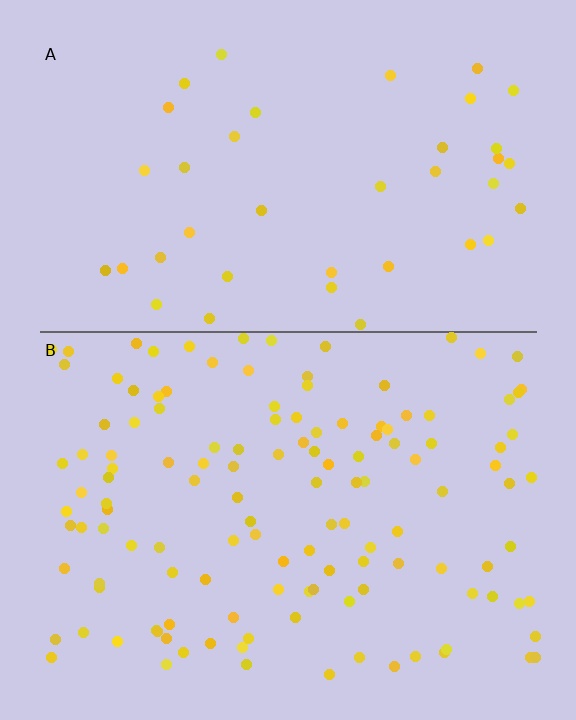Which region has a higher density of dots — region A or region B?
B (the bottom).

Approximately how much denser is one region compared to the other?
Approximately 3.3× — region B over region A.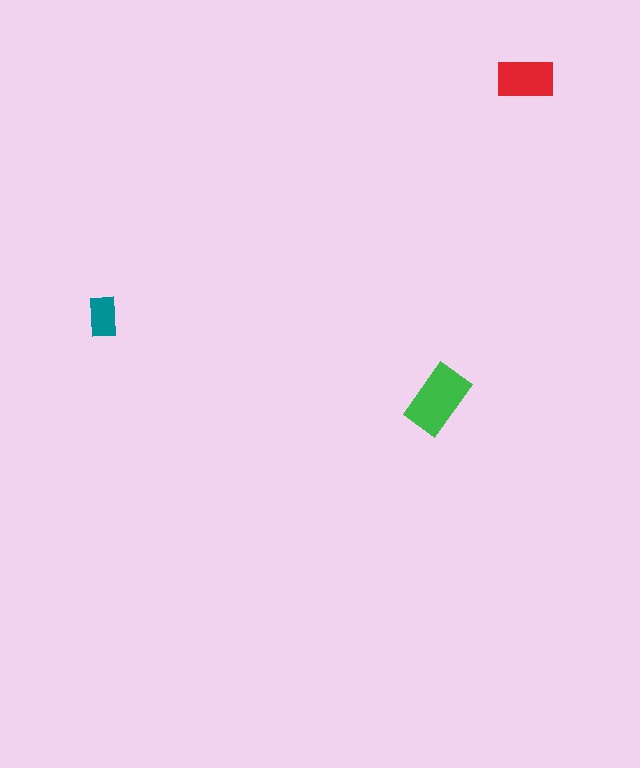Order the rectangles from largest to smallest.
the green one, the red one, the teal one.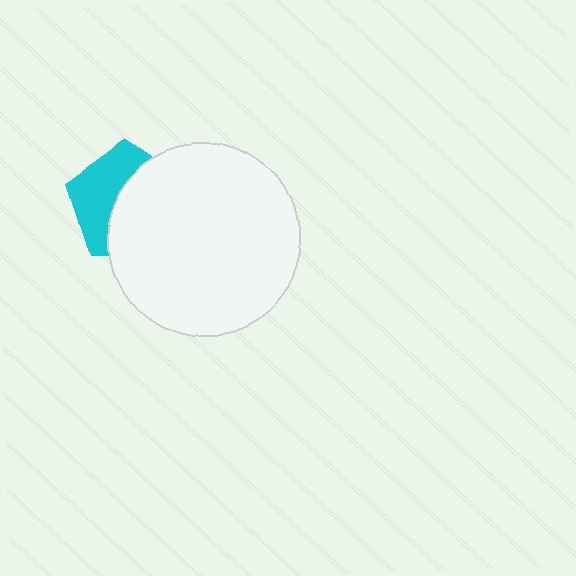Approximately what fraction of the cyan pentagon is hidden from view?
Roughly 56% of the cyan pentagon is hidden behind the white circle.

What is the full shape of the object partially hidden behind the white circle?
The partially hidden object is a cyan pentagon.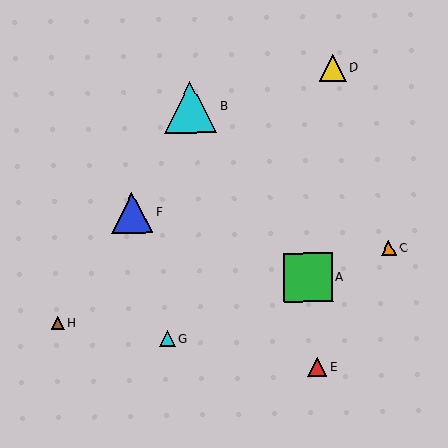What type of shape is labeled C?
Shape C is an orange triangle.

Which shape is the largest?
The cyan triangle (labeled B) is the largest.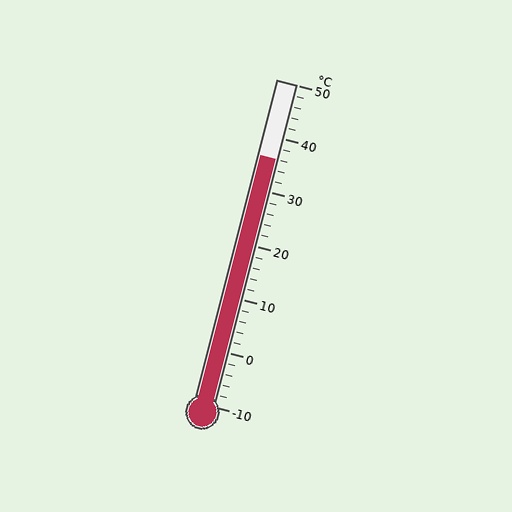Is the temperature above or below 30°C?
The temperature is above 30°C.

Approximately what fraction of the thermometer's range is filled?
The thermometer is filled to approximately 75% of its range.